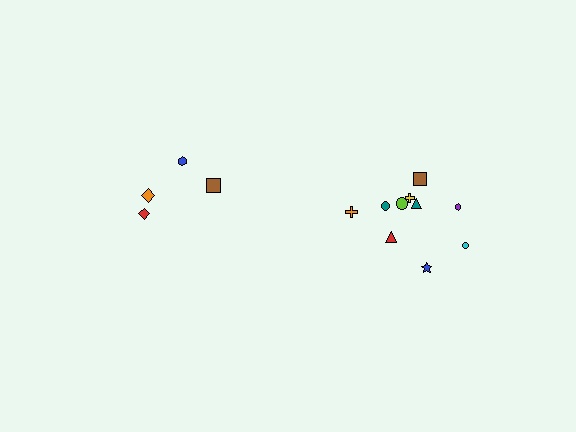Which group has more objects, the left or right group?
The right group.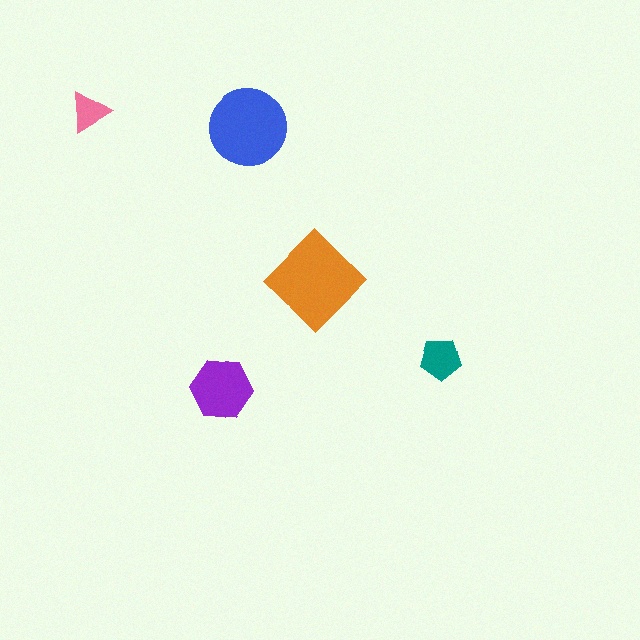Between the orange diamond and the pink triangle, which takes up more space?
The orange diamond.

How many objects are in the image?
There are 5 objects in the image.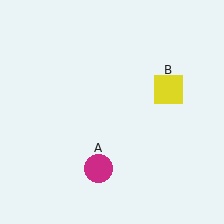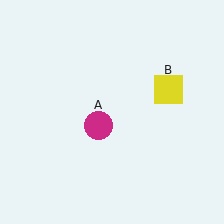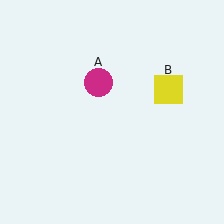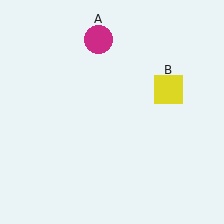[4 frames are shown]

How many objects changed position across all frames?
1 object changed position: magenta circle (object A).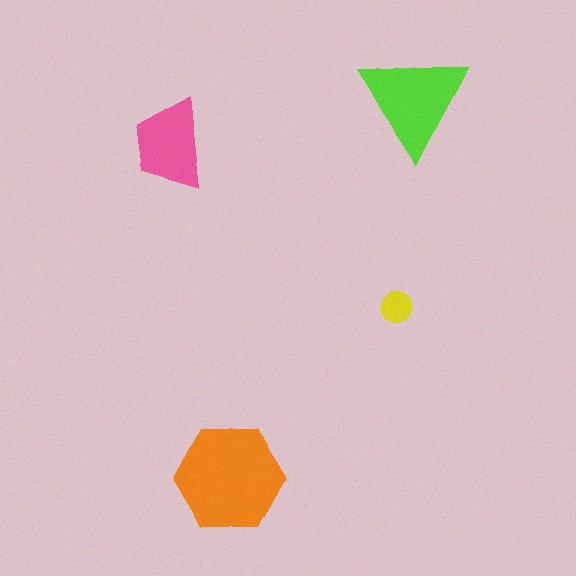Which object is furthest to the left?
The pink trapezoid is leftmost.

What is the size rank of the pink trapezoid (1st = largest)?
3rd.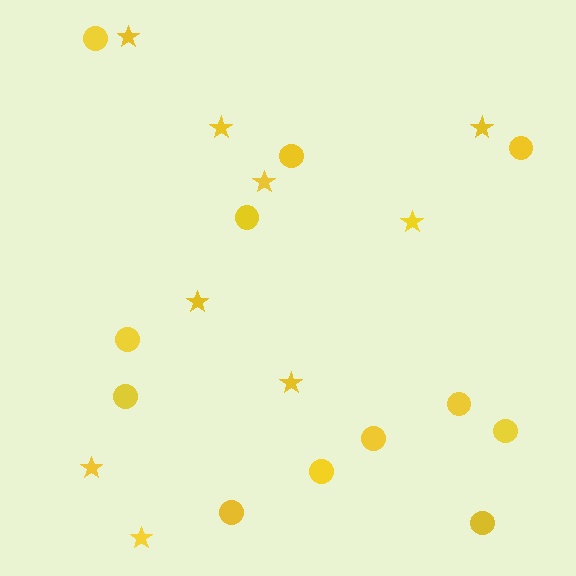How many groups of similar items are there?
There are 2 groups: one group of circles (12) and one group of stars (9).